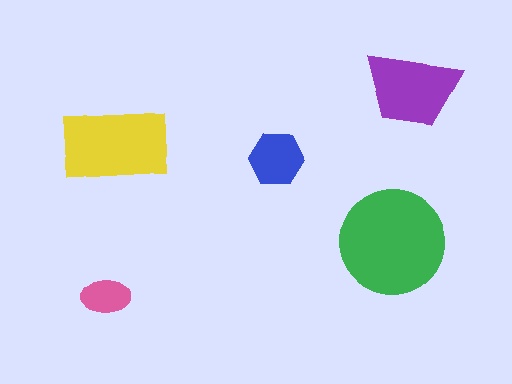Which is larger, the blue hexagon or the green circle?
The green circle.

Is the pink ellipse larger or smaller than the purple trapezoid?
Smaller.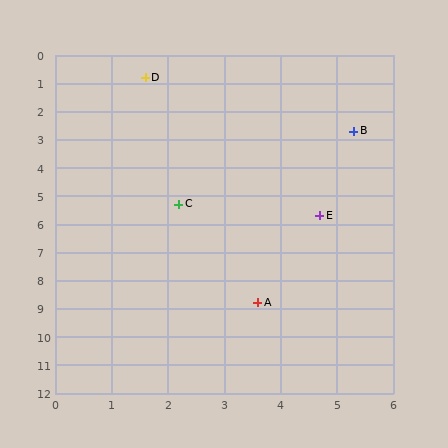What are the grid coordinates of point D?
Point D is at approximately (1.6, 0.8).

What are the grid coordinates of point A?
Point A is at approximately (3.6, 8.8).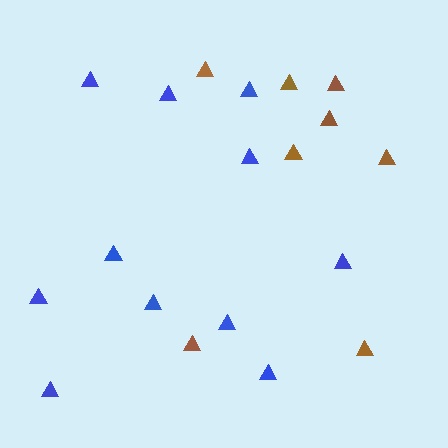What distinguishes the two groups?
There are 2 groups: one group of brown triangles (8) and one group of blue triangles (11).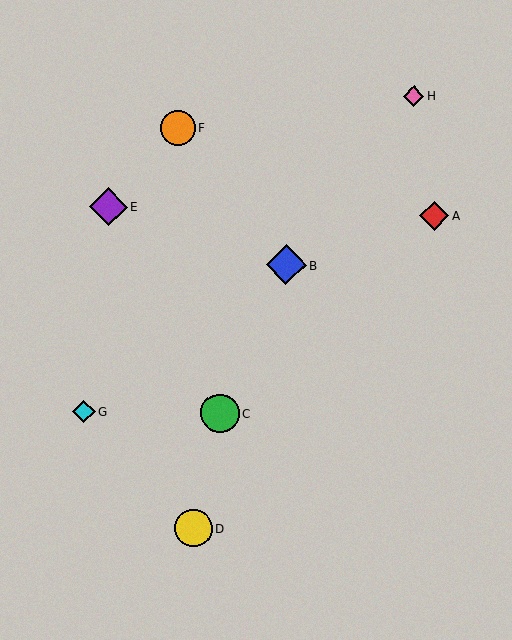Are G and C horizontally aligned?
Yes, both are at y≈412.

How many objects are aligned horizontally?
2 objects (C, G) are aligned horizontally.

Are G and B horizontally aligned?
No, G is at y≈412 and B is at y≈265.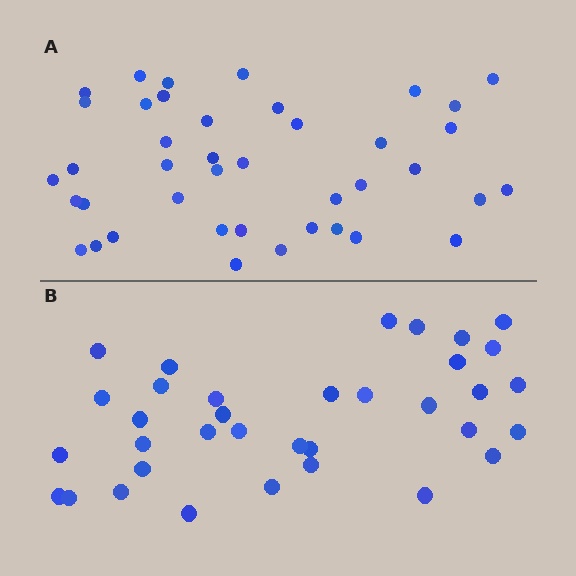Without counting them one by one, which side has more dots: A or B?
Region A (the top region) has more dots.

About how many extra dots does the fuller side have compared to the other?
Region A has about 6 more dots than region B.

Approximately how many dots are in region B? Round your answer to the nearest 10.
About 40 dots. (The exact count is 35, which rounds to 40.)